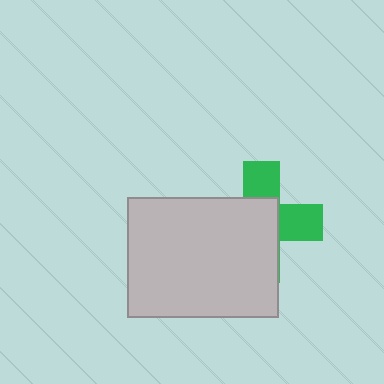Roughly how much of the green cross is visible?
A small part of it is visible (roughly 38%).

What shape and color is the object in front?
The object in front is a light gray rectangle.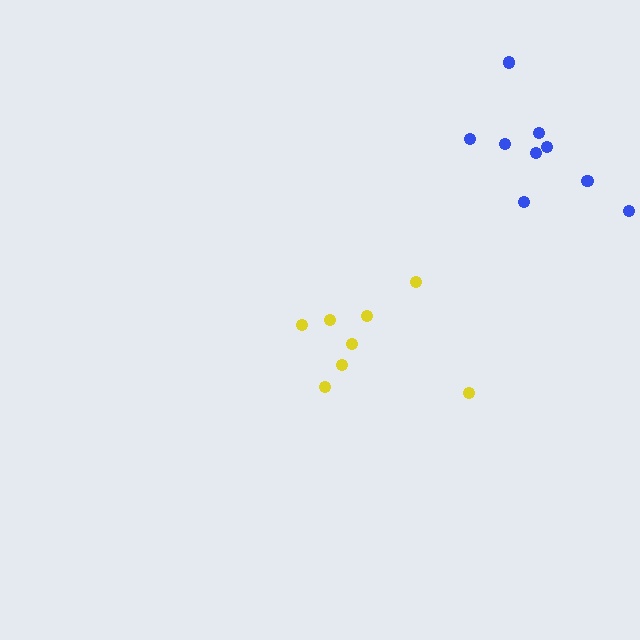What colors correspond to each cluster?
The clusters are colored: yellow, blue.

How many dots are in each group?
Group 1: 8 dots, Group 2: 9 dots (17 total).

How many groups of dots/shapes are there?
There are 2 groups.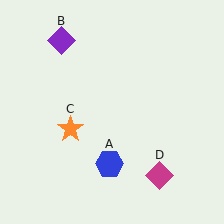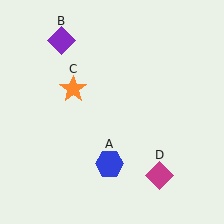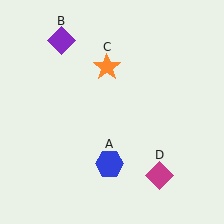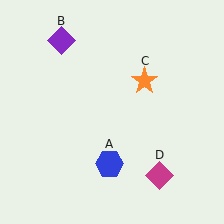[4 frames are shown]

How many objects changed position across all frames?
1 object changed position: orange star (object C).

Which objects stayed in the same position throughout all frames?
Blue hexagon (object A) and purple diamond (object B) and magenta diamond (object D) remained stationary.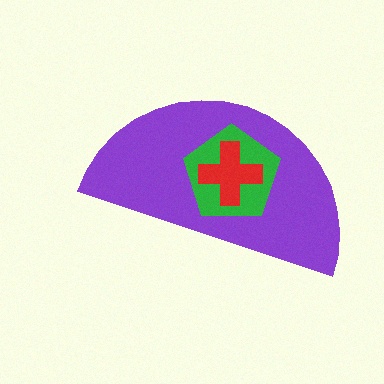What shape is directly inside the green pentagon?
The red cross.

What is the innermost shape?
The red cross.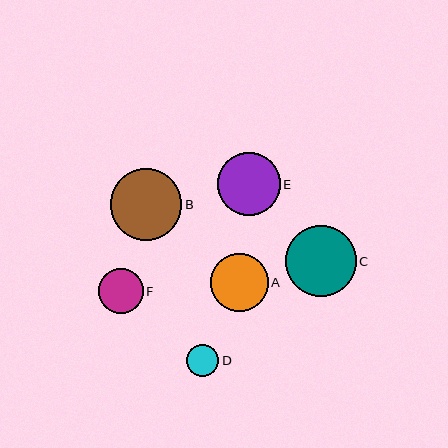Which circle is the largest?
Circle B is the largest with a size of approximately 72 pixels.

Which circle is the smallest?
Circle D is the smallest with a size of approximately 32 pixels.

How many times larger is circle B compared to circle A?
Circle B is approximately 1.2 times the size of circle A.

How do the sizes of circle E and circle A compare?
Circle E and circle A are approximately the same size.